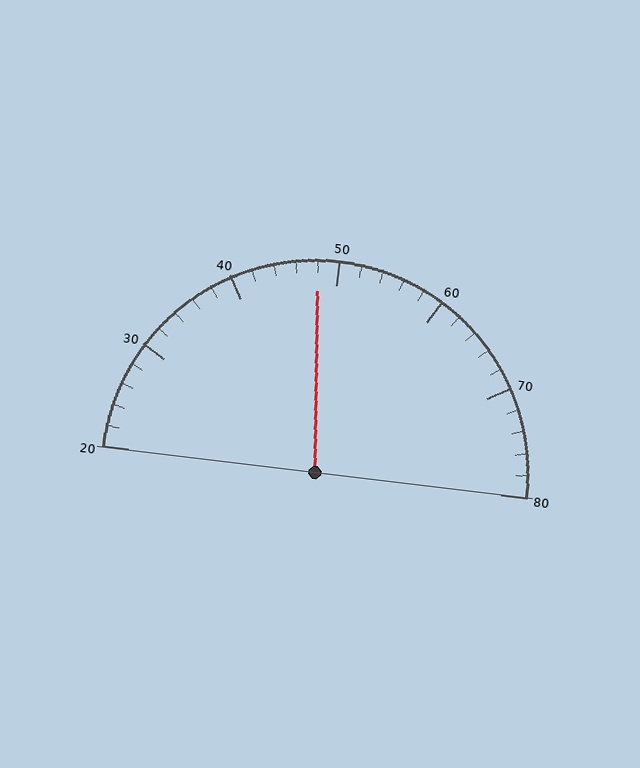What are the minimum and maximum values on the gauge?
The gauge ranges from 20 to 80.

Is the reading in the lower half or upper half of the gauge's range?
The reading is in the lower half of the range (20 to 80).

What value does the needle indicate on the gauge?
The needle indicates approximately 48.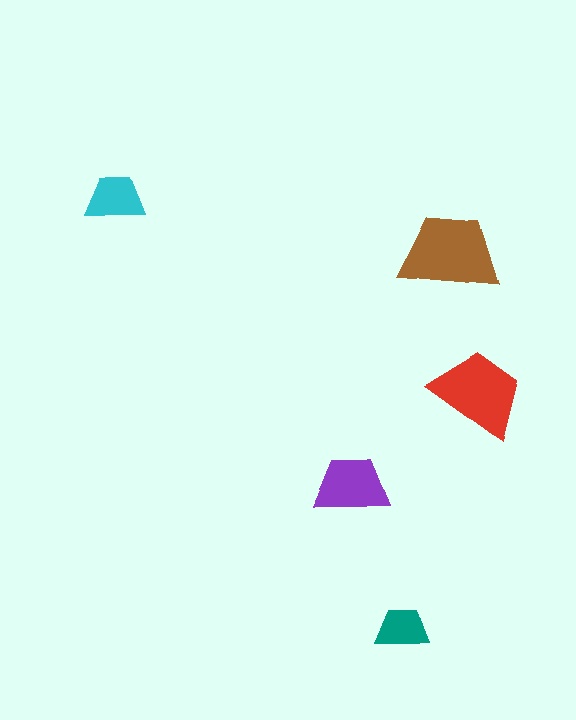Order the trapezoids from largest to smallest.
the brown one, the red one, the purple one, the cyan one, the teal one.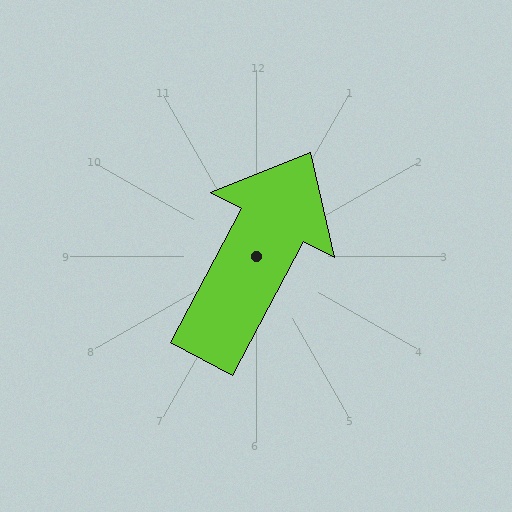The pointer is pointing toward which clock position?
Roughly 1 o'clock.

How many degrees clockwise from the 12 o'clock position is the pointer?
Approximately 28 degrees.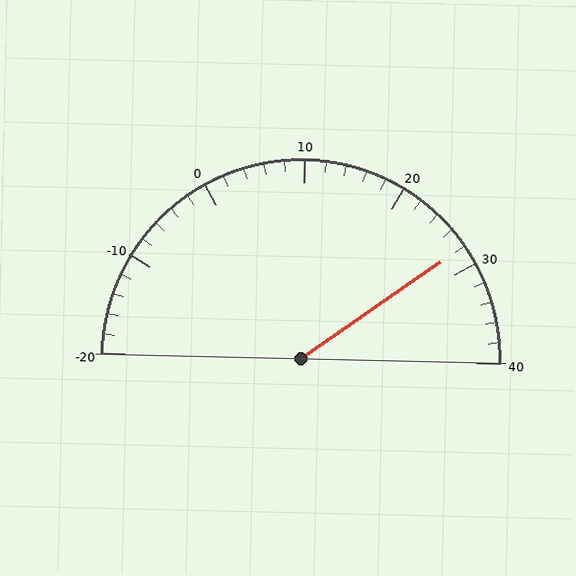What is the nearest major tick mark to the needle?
The nearest major tick mark is 30.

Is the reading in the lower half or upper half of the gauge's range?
The reading is in the upper half of the range (-20 to 40).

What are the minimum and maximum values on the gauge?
The gauge ranges from -20 to 40.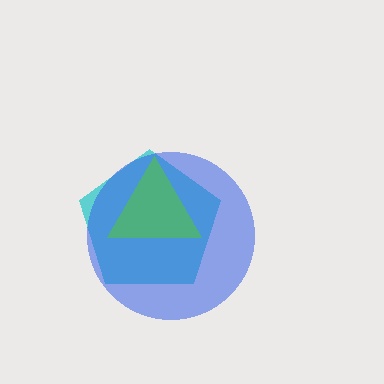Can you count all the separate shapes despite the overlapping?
Yes, there are 3 separate shapes.